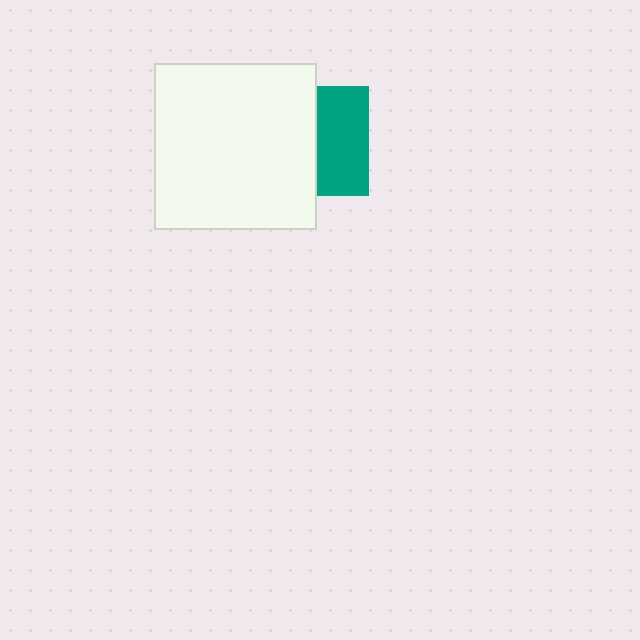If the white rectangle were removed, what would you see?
You would see the complete teal square.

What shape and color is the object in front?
The object in front is a white rectangle.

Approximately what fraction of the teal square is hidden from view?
Roughly 53% of the teal square is hidden behind the white rectangle.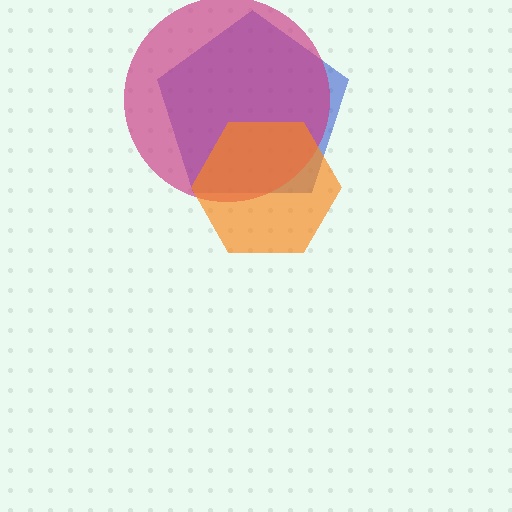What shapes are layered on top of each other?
The layered shapes are: a blue pentagon, a magenta circle, an orange hexagon.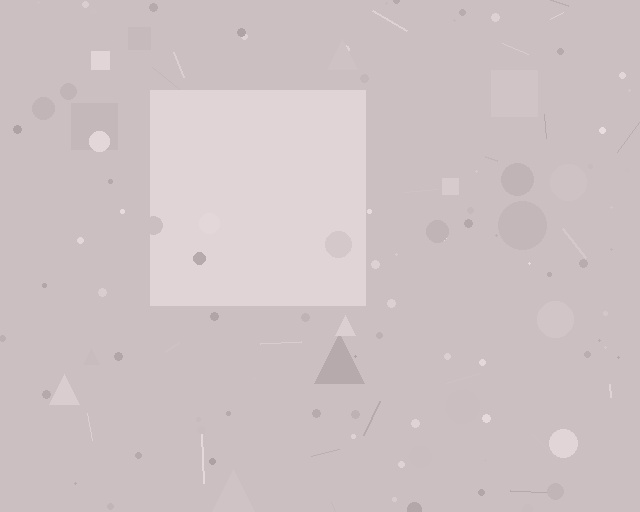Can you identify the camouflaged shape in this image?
The camouflaged shape is a square.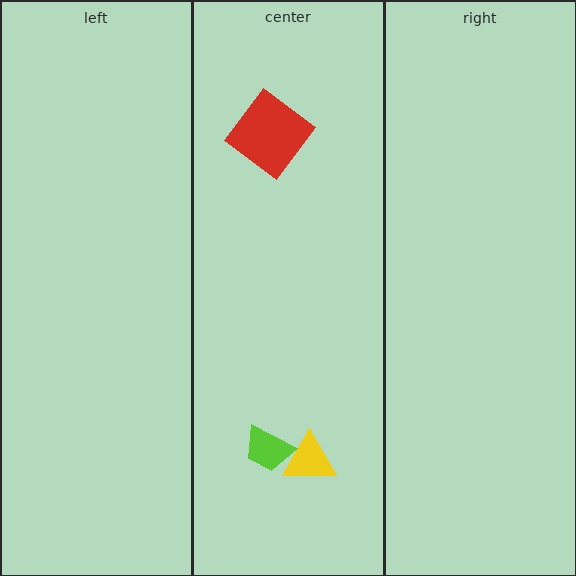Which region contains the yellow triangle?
The center region.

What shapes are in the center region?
The lime trapezoid, the red diamond, the yellow triangle.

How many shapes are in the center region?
3.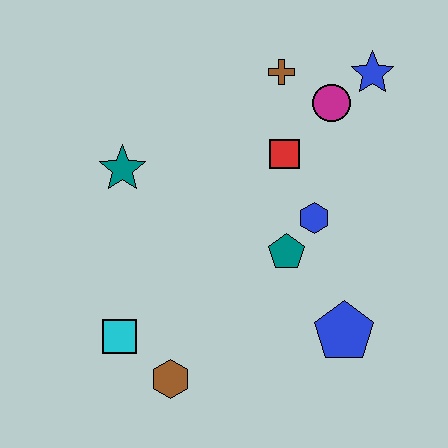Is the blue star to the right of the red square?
Yes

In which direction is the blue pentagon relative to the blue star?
The blue pentagon is below the blue star.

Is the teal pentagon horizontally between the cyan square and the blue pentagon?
Yes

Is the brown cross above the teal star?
Yes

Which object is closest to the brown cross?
The magenta circle is closest to the brown cross.